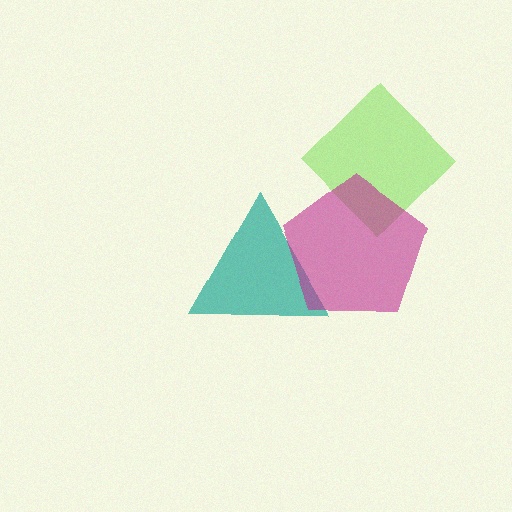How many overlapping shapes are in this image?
There are 3 overlapping shapes in the image.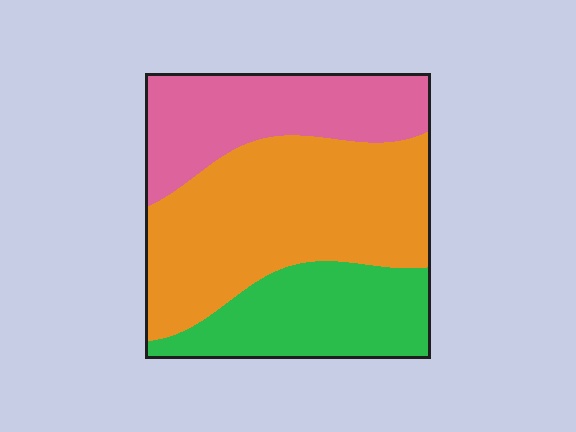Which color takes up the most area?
Orange, at roughly 45%.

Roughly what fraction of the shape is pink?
Pink takes up about one quarter (1/4) of the shape.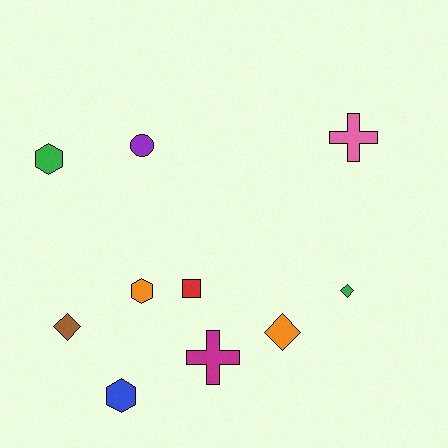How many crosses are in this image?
There are 2 crosses.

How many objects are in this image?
There are 10 objects.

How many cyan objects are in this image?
There are no cyan objects.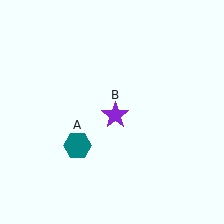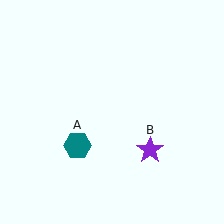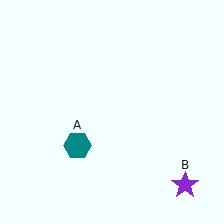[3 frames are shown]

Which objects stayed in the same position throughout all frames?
Teal hexagon (object A) remained stationary.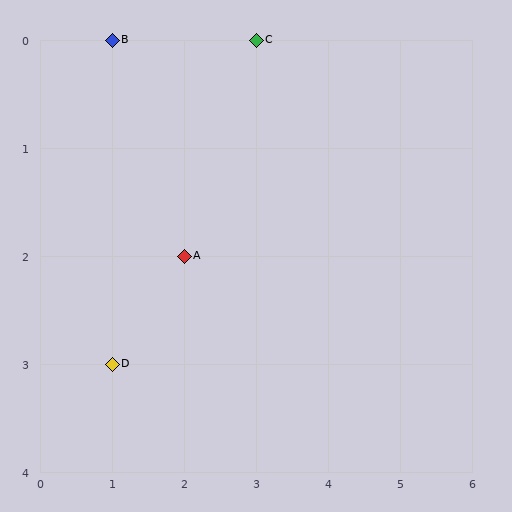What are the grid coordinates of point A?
Point A is at grid coordinates (2, 2).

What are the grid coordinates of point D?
Point D is at grid coordinates (1, 3).